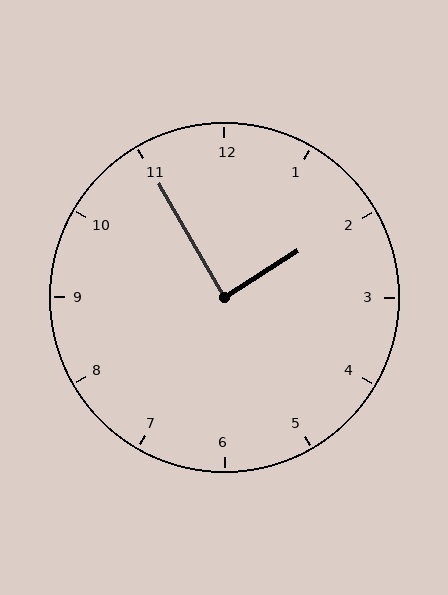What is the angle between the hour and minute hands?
Approximately 88 degrees.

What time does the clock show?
1:55.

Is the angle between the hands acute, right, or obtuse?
It is right.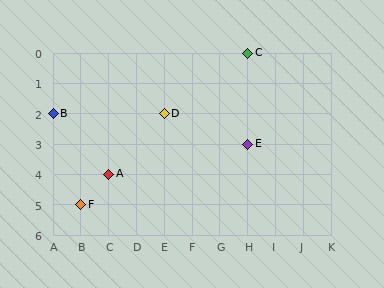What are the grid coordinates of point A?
Point A is at grid coordinates (C, 4).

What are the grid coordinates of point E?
Point E is at grid coordinates (H, 3).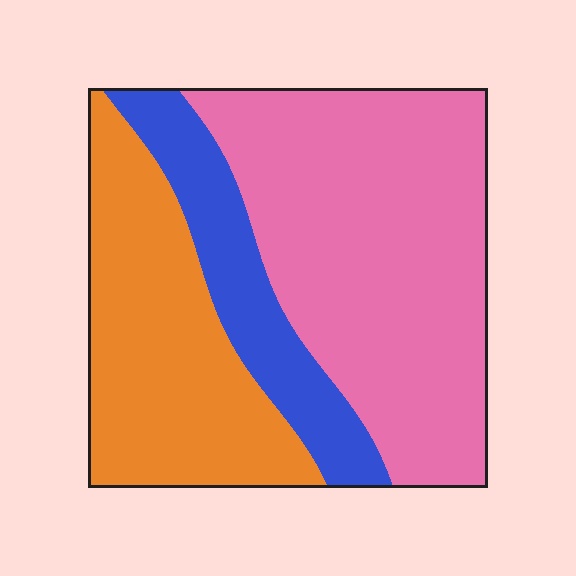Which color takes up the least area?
Blue, at roughly 15%.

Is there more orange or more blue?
Orange.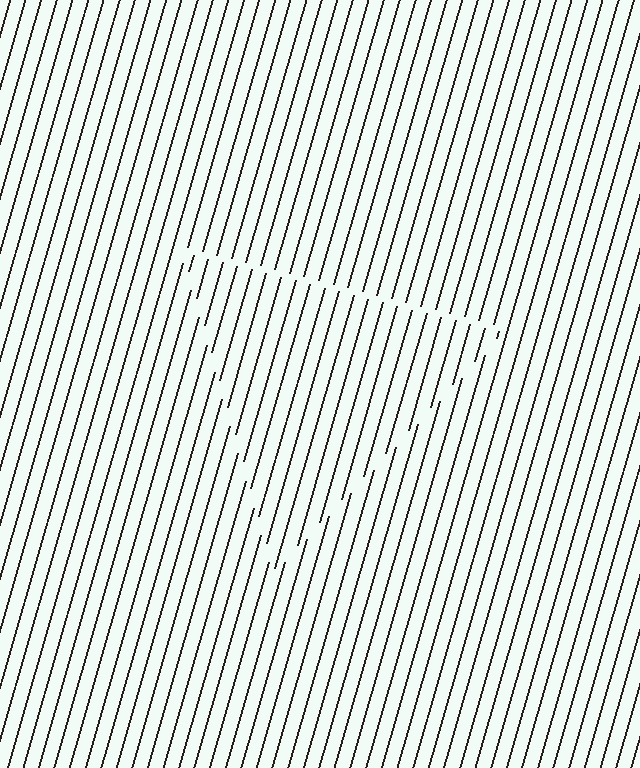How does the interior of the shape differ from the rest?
The interior of the shape contains the same grating, shifted by half a period — the contour is defined by the phase discontinuity where line-ends from the inner and outer gratings abut.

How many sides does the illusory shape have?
3 sides — the line-ends trace a triangle.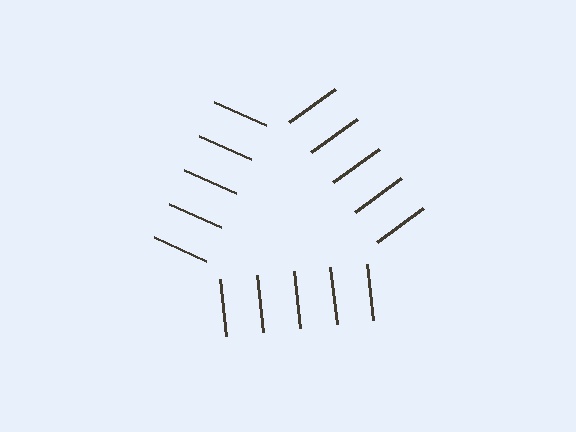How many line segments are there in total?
15 — 5 along each of the 3 edges.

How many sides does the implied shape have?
3 sides — the line-ends trace a triangle.